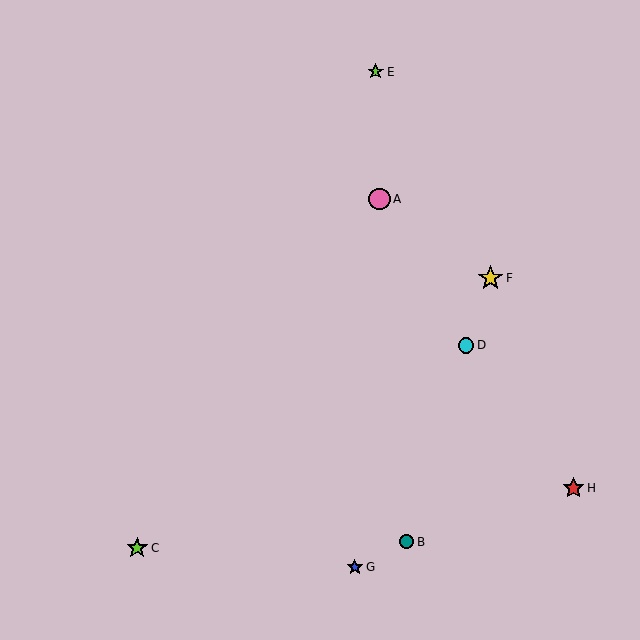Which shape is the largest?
The yellow star (labeled F) is the largest.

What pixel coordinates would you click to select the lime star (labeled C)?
Click at (137, 548) to select the lime star C.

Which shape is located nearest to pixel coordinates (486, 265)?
The yellow star (labeled F) at (491, 278) is nearest to that location.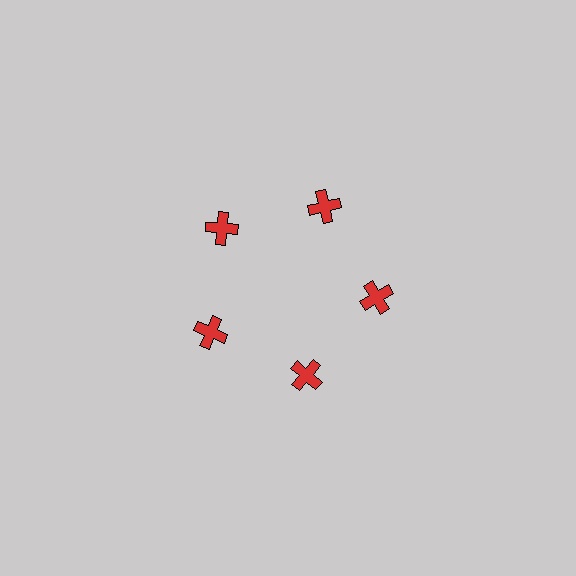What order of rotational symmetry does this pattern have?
This pattern has 5-fold rotational symmetry.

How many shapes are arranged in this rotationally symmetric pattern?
There are 5 shapes, arranged in 5 groups of 1.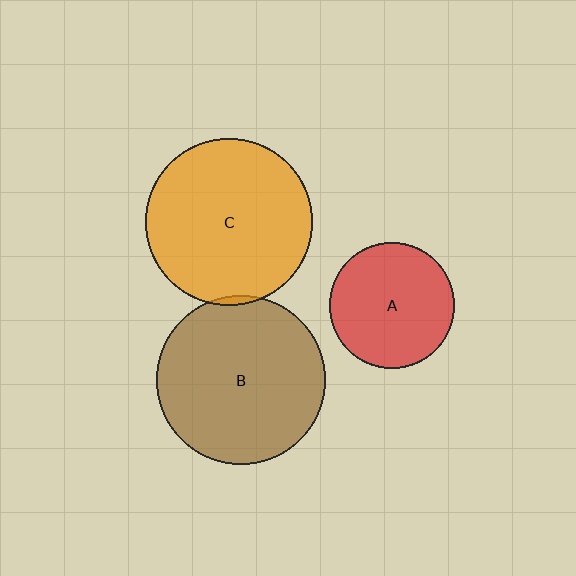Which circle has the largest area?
Circle B (brown).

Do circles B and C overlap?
Yes.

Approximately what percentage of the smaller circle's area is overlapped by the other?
Approximately 5%.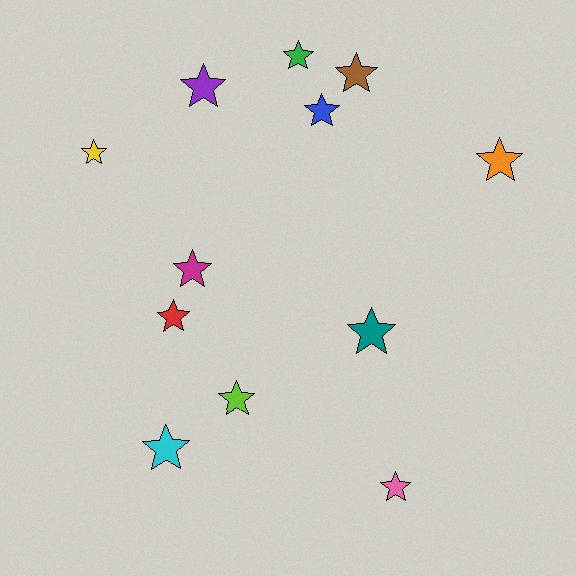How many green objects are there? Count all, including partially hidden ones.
There is 1 green object.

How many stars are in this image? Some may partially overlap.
There are 12 stars.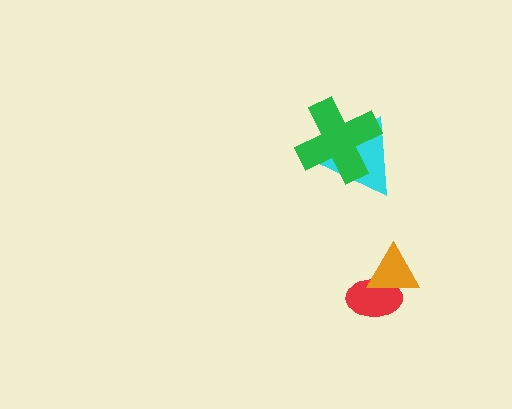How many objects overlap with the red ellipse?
1 object overlaps with the red ellipse.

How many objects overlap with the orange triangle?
1 object overlaps with the orange triangle.